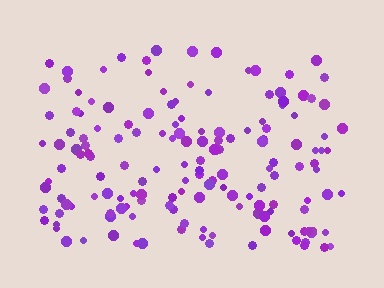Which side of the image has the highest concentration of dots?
The bottom.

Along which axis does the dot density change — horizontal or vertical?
Vertical.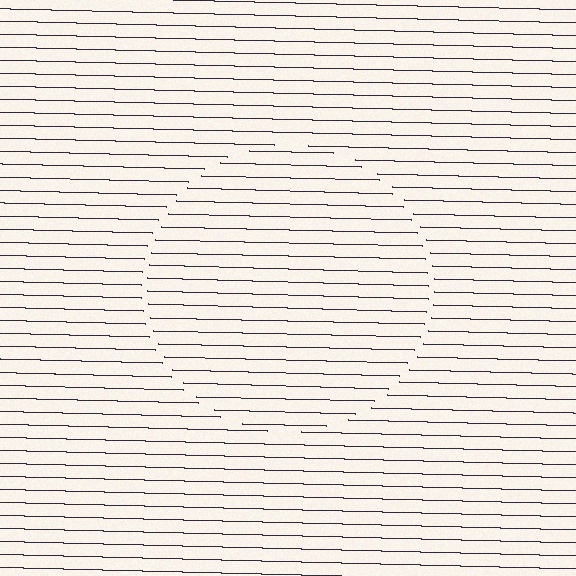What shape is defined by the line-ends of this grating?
An illusory circle. The interior of the shape contains the same grating, shifted by half a period — the contour is defined by the phase discontinuity where line-ends from the inner and outer gratings abut.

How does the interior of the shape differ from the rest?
The interior of the shape contains the same grating, shifted by half a period — the contour is defined by the phase discontinuity where line-ends from the inner and outer gratings abut.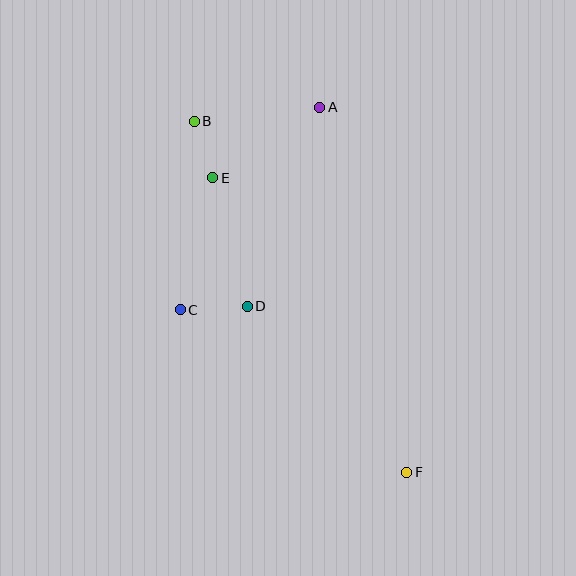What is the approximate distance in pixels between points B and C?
The distance between B and C is approximately 189 pixels.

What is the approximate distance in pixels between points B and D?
The distance between B and D is approximately 192 pixels.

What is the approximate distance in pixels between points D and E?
The distance between D and E is approximately 133 pixels.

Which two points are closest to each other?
Points B and E are closest to each other.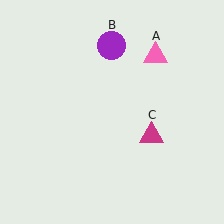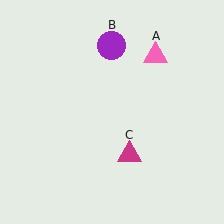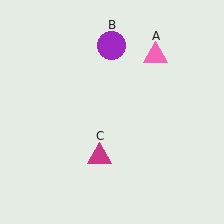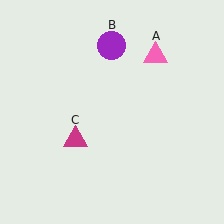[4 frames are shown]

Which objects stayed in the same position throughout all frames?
Pink triangle (object A) and purple circle (object B) remained stationary.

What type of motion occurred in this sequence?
The magenta triangle (object C) rotated clockwise around the center of the scene.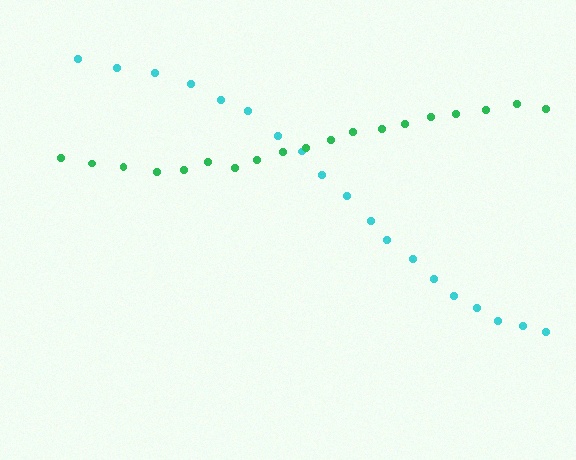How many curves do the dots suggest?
There are 2 distinct paths.